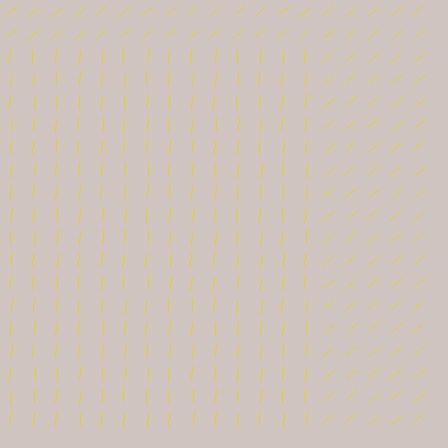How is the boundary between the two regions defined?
The boundary is defined purely by a change in line orientation (approximately 45 degrees difference). All lines are the same color and thickness.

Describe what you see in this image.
The image is filled with small yellow line segments. A rectangle region in the image has lines oriented differently from the surrounding lines, creating a visible texture boundary.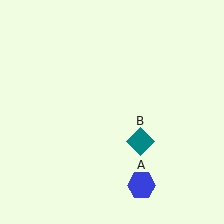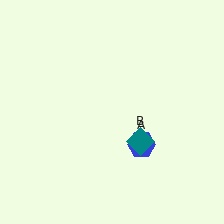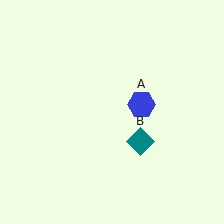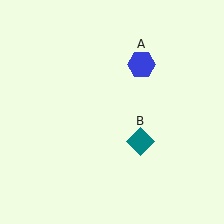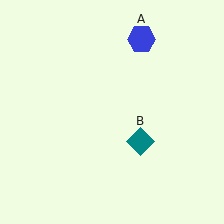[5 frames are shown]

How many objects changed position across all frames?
1 object changed position: blue hexagon (object A).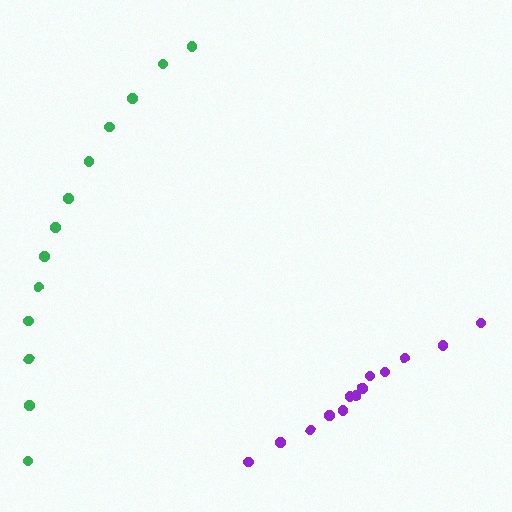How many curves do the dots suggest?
There are 2 distinct paths.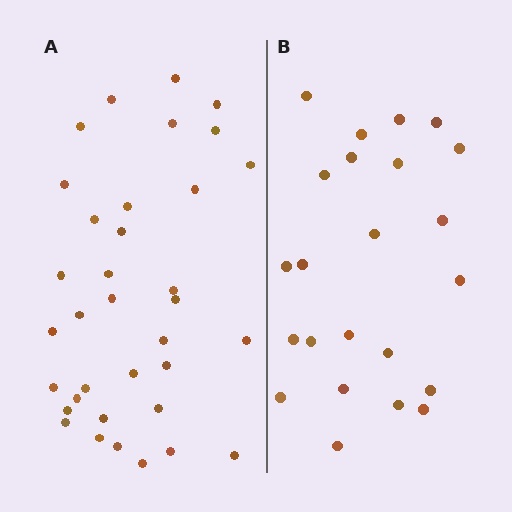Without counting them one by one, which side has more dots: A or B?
Region A (the left region) has more dots.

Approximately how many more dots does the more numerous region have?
Region A has roughly 12 or so more dots than region B.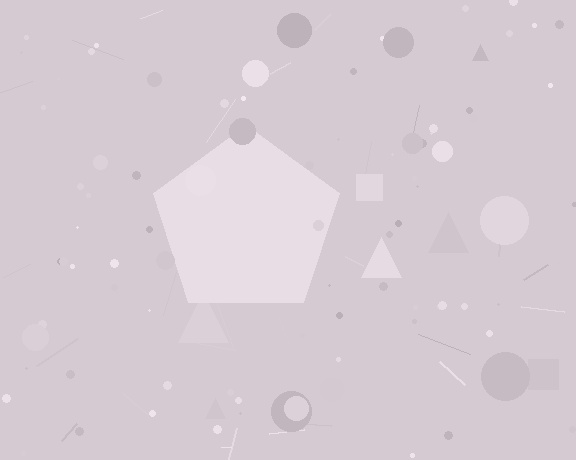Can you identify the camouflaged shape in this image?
The camouflaged shape is a pentagon.